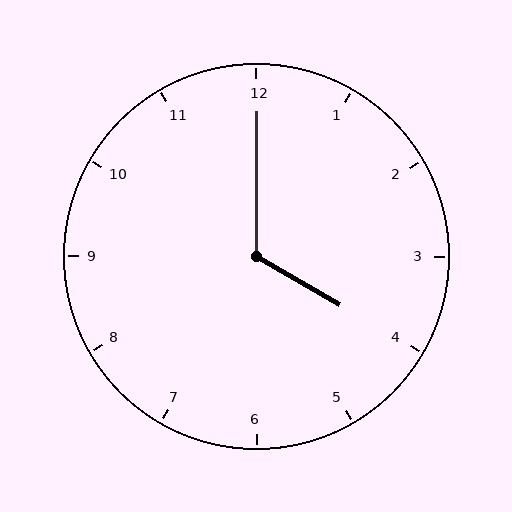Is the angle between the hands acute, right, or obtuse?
It is obtuse.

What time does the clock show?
4:00.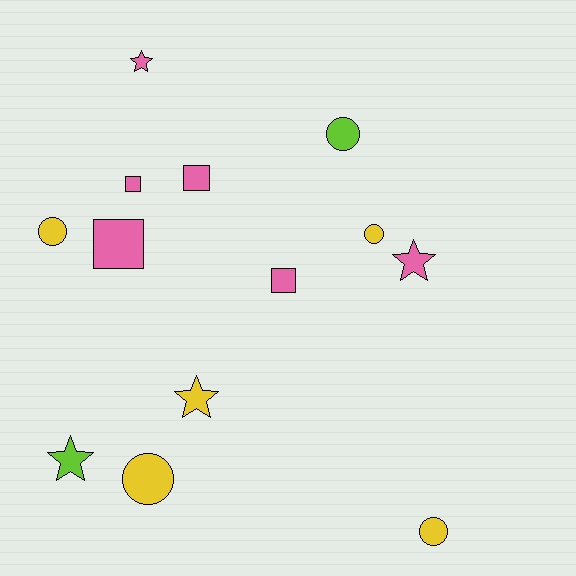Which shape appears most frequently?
Circle, with 5 objects.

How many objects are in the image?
There are 13 objects.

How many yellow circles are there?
There are 4 yellow circles.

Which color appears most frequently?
Pink, with 6 objects.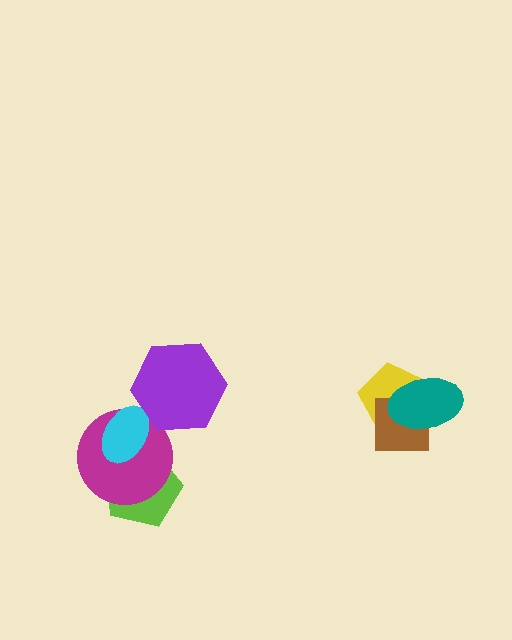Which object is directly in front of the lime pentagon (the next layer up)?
The magenta circle is directly in front of the lime pentagon.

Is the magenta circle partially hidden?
Yes, it is partially covered by another shape.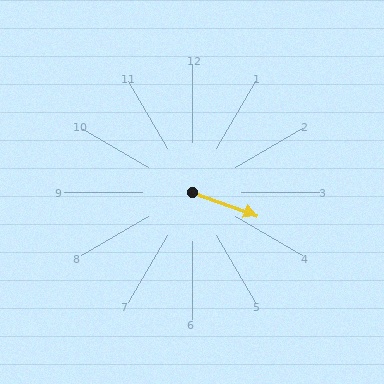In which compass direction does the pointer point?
East.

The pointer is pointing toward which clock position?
Roughly 4 o'clock.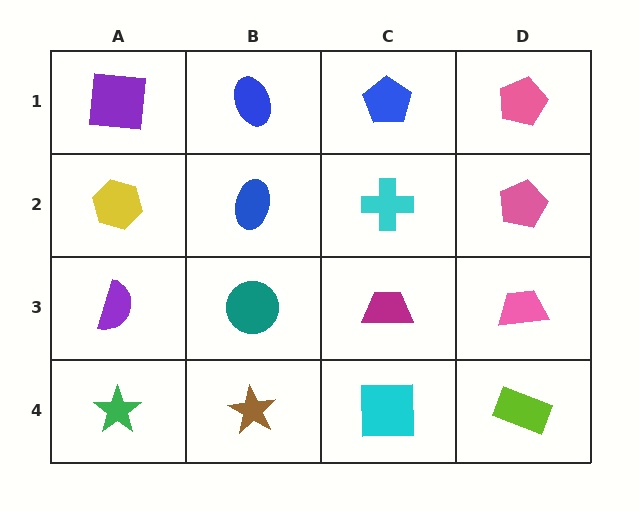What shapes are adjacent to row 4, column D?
A pink trapezoid (row 3, column D), a cyan square (row 4, column C).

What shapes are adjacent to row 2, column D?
A pink pentagon (row 1, column D), a pink trapezoid (row 3, column D), a cyan cross (row 2, column C).